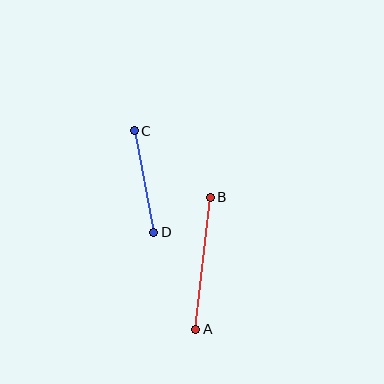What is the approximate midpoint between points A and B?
The midpoint is at approximately (203, 263) pixels.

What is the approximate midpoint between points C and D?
The midpoint is at approximately (144, 181) pixels.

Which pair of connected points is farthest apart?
Points A and B are farthest apart.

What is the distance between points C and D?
The distance is approximately 103 pixels.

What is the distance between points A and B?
The distance is approximately 133 pixels.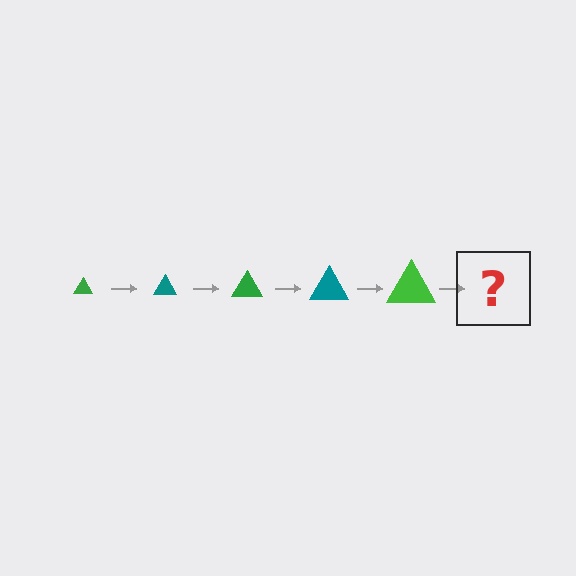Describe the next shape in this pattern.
It should be a teal triangle, larger than the previous one.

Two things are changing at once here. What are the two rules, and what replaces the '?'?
The two rules are that the triangle grows larger each step and the color cycles through green and teal. The '?' should be a teal triangle, larger than the previous one.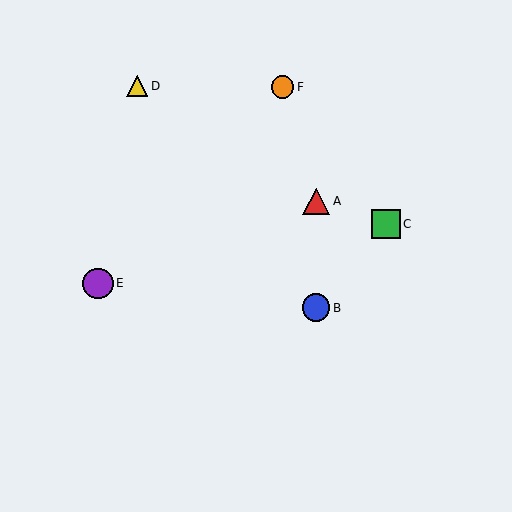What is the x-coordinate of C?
Object C is at x≈386.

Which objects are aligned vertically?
Objects A, B are aligned vertically.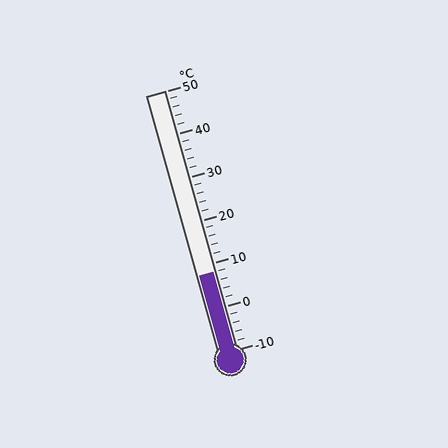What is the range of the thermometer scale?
The thermometer scale ranges from -10°C to 50°C.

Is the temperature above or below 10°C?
The temperature is below 10°C.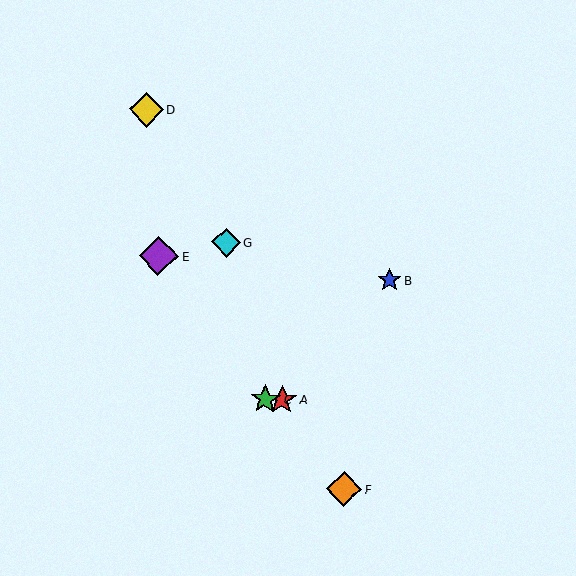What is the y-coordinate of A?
Object A is at y≈400.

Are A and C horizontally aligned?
Yes, both are at y≈400.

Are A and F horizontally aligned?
No, A is at y≈400 and F is at y≈489.